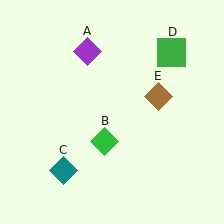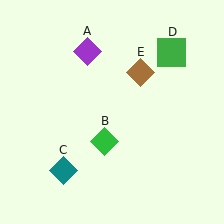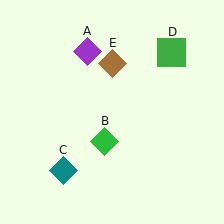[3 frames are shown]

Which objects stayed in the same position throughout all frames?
Purple diamond (object A) and green diamond (object B) and teal diamond (object C) and green square (object D) remained stationary.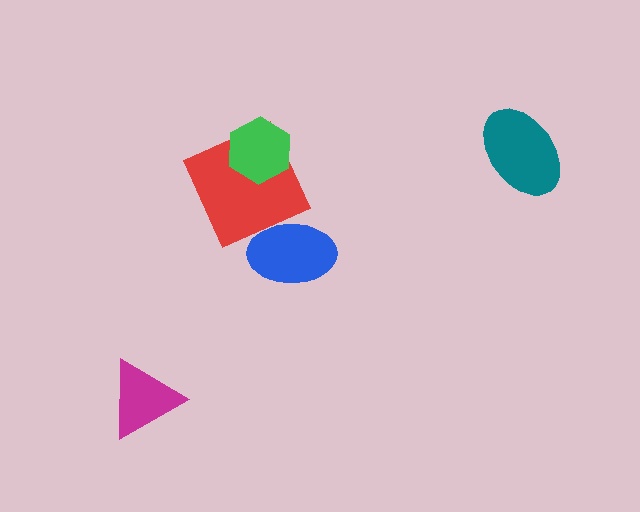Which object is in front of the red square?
The green hexagon is in front of the red square.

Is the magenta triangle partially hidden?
No, no other shape covers it.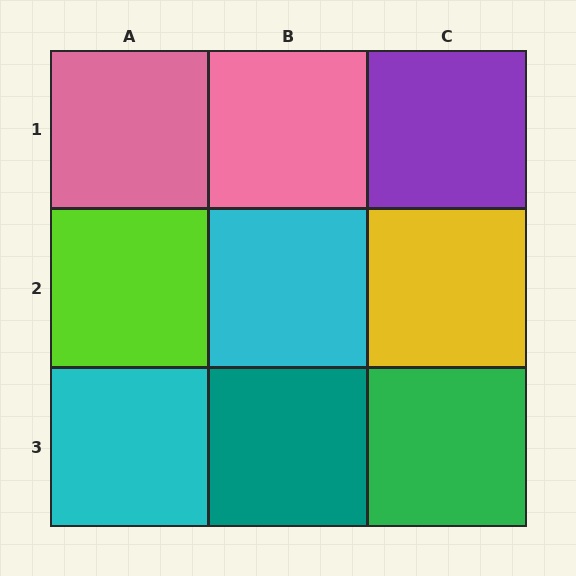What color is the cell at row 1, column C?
Purple.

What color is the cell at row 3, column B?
Teal.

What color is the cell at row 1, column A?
Pink.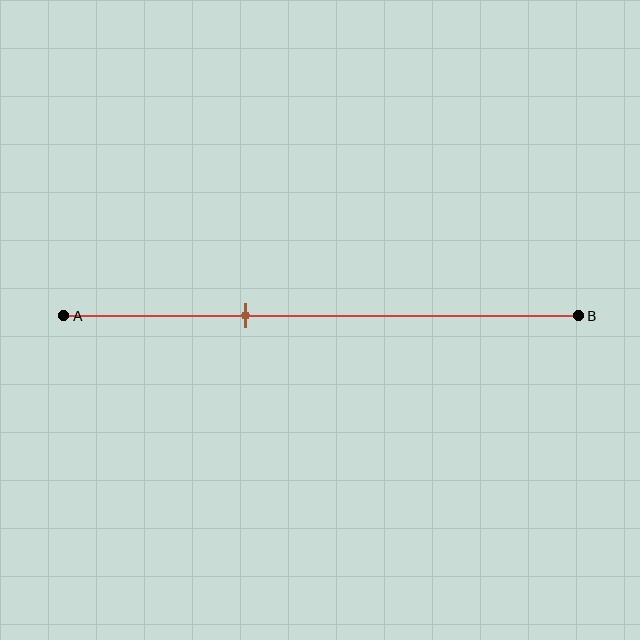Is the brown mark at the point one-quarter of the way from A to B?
No, the mark is at about 35% from A, not at the 25% one-quarter point.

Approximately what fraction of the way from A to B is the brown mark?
The brown mark is approximately 35% of the way from A to B.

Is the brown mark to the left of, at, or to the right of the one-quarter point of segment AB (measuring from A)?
The brown mark is to the right of the one-quarter point of segment AB.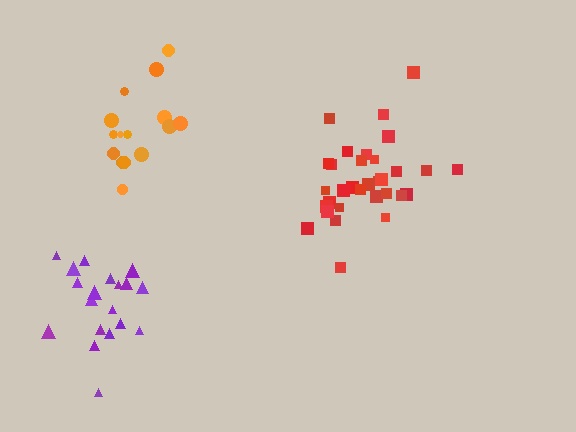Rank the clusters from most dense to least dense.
purple, red, orange.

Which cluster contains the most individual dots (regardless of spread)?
Red (33).